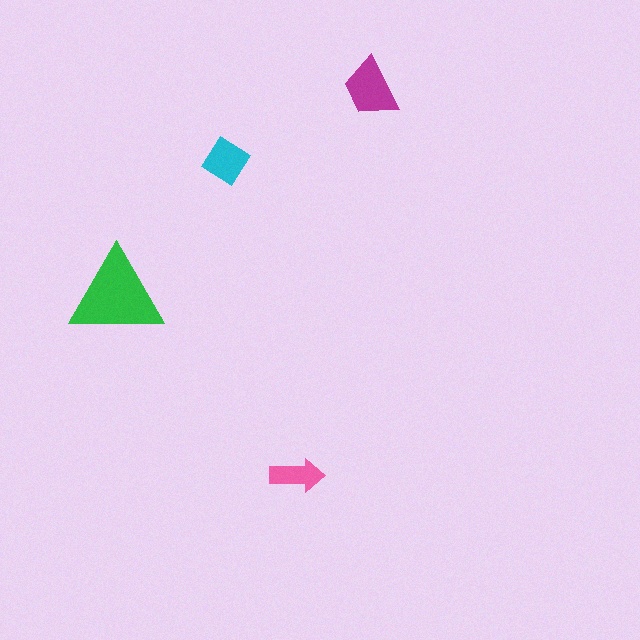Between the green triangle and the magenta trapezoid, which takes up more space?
The green triangle.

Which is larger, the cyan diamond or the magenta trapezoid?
The magenta trapezoid.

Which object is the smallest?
The pink arrow.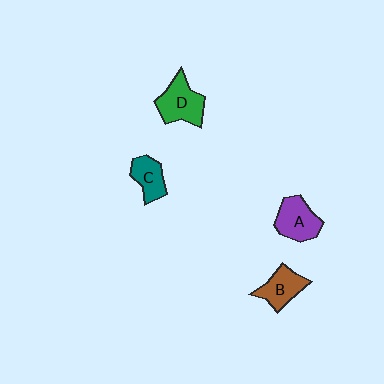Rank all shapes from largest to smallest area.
From largest to smallest: D (green), A (purple), B (brown), C (teal).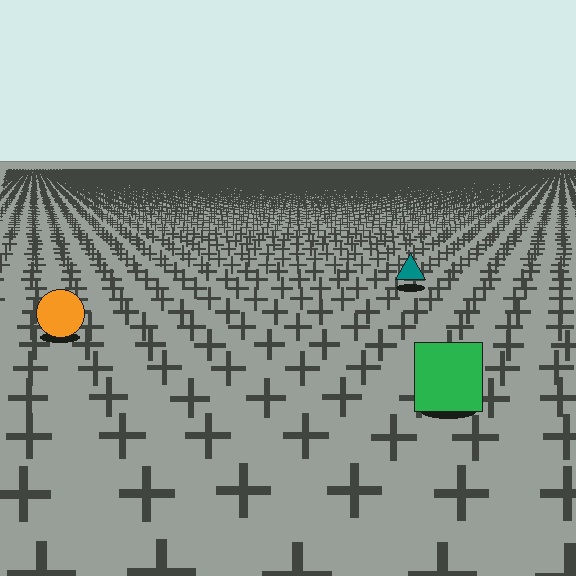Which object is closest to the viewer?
The green square is closest. The texture marks near it are larger and more spread out.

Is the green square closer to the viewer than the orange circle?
Yes. The green square is closer — you can tell from the texture gradient: the ground texture is coarser near it.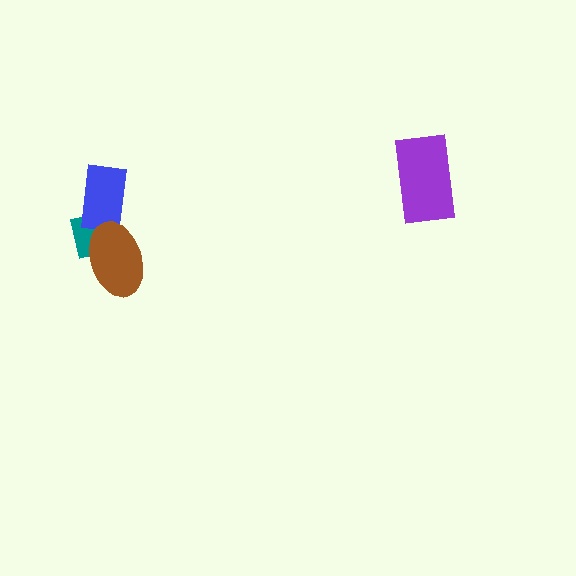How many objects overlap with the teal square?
2 objects overlap with the teal square.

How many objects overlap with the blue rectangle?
2 objects overlap with the blue rectangle.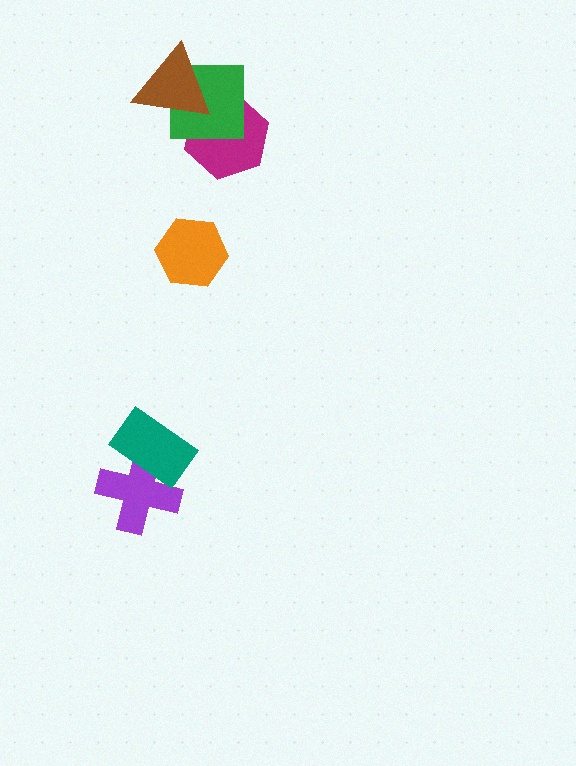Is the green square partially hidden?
Yes, it is partially covered by another shape.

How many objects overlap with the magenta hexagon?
2 objects overlap with the magenta hexagon.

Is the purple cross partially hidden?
Yes, it is partially covered by another shape.